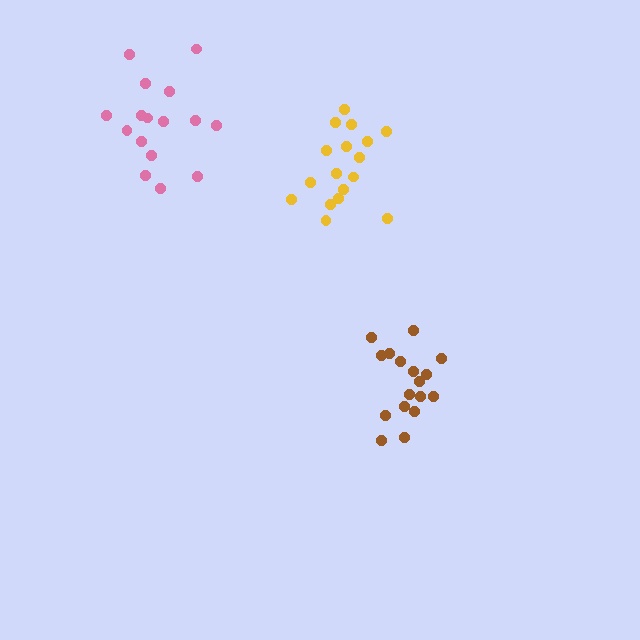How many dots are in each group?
Group 1: 17 dots, Group 2: 16 dots, Group 3: 17 dots (50 total).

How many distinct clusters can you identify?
There are 3 distinct clusters.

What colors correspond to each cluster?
The clusters are colored: brown, pink, yellow.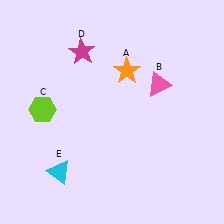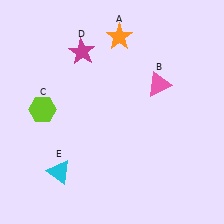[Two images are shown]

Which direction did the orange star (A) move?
The orange star (A) moved up.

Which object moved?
The orange star (A) moved up.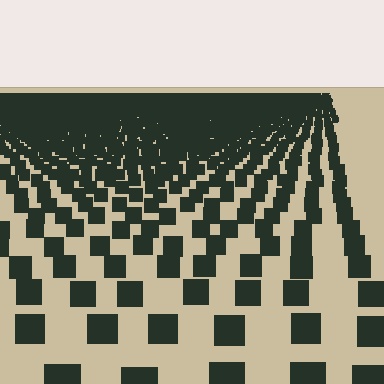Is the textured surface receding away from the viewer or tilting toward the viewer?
The surface is receding away from the viewer. Texture elements get smaller and denser toward the top.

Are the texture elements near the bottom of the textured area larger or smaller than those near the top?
Larger. Near the bottom, elements are closer to the viewer and appear at a bigger on-screen size.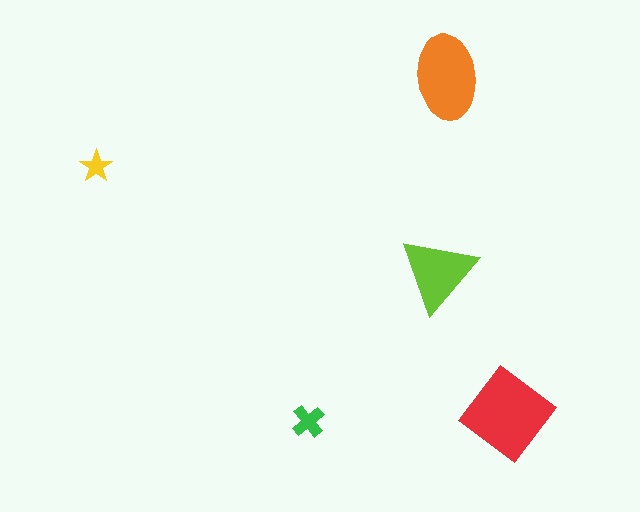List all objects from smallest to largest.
The yellow star, the green cross, the lime triangle, the orange ellipse, the red diamond.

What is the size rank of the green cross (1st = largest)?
4th.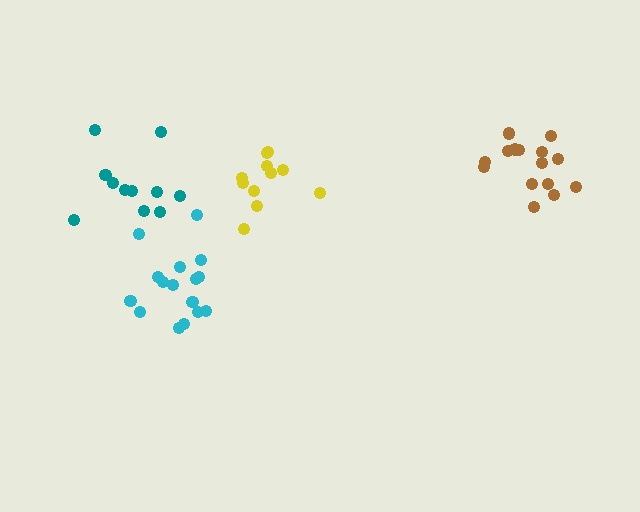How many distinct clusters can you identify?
There are 4 distinct clusters.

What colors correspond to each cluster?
The clusters are colored: brown, teal, cyan, yellow.